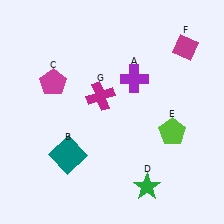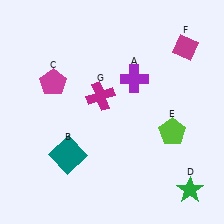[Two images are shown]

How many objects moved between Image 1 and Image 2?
1 object moved between the two images.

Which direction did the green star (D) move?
The green star (D) moved right.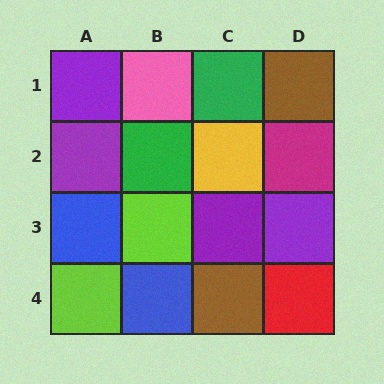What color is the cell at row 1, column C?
Green.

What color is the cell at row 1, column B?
Pink.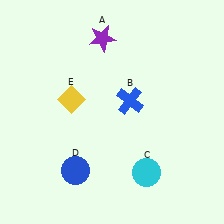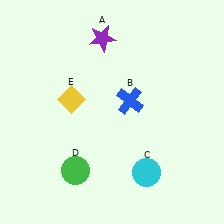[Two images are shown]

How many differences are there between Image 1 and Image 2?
There is 1 difference between the two images.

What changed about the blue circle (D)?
In Image 1, D is blue. In Image 2, it changed to green.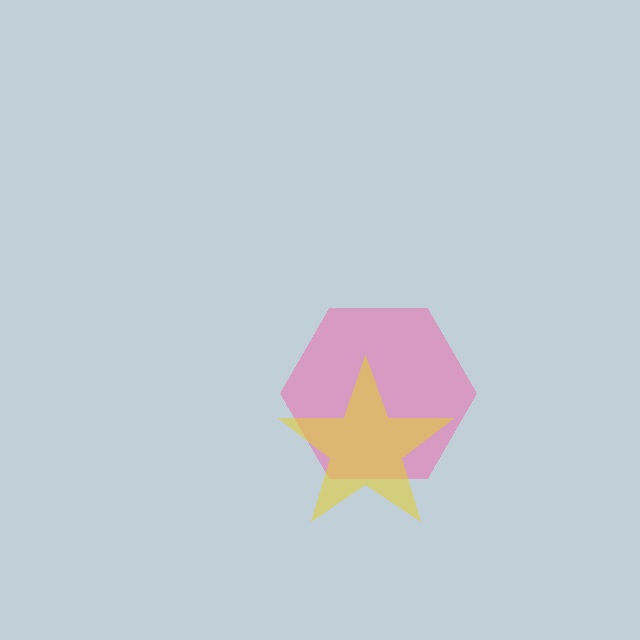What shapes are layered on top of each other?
The layered shapes are: a pink hexagon, a yellow star.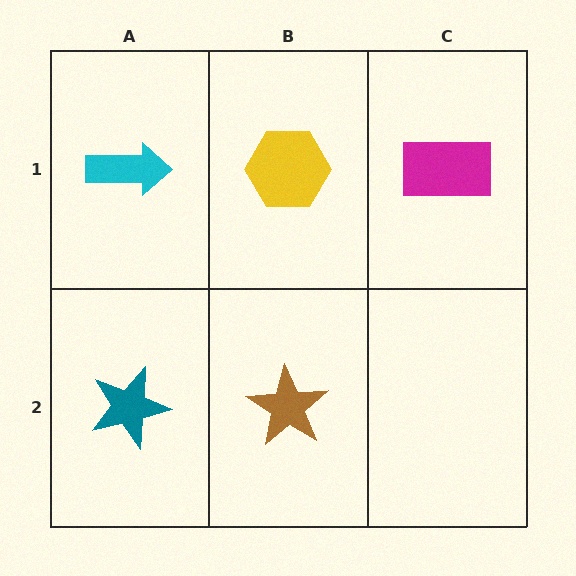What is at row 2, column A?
A teal star.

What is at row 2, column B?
A brown star.